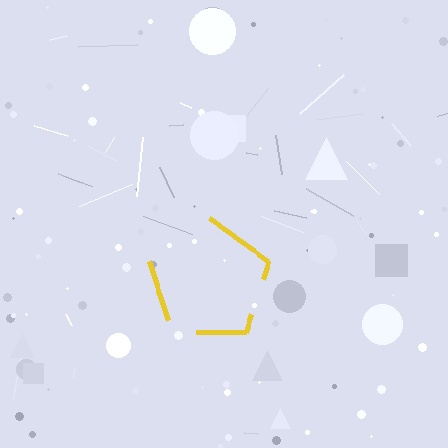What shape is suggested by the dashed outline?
The dashed outline suggests a pentagon.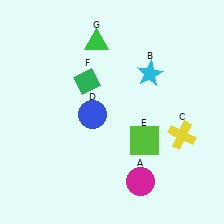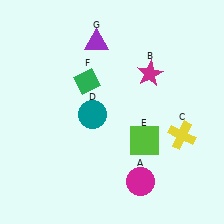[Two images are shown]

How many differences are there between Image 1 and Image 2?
There are 3 differences between the two images.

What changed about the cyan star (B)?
In Image 1, B is cyan. In Image 2, it changed to magenta.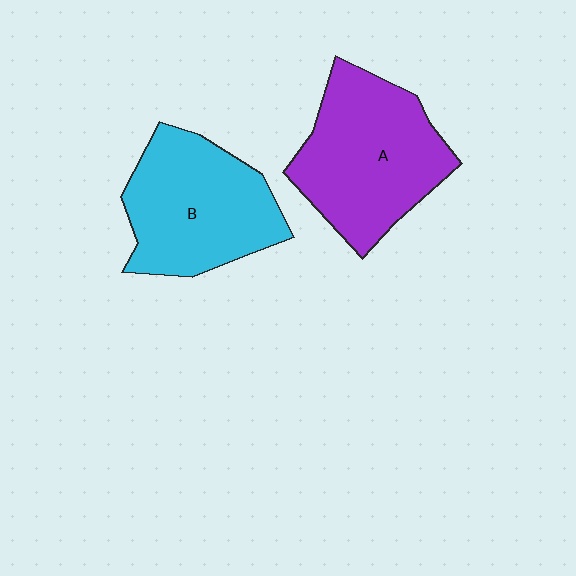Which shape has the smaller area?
Shape B (cyan).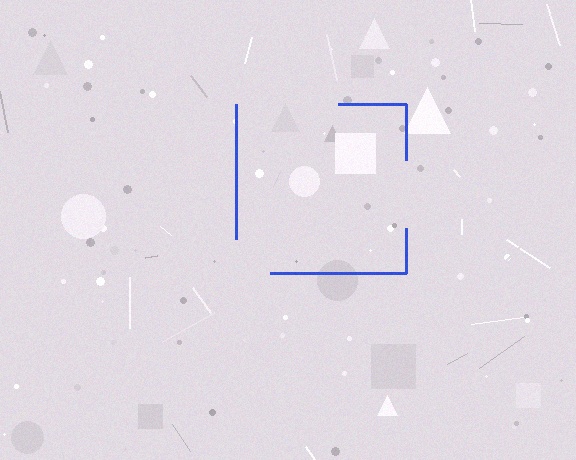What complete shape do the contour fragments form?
The contour fragments form a square.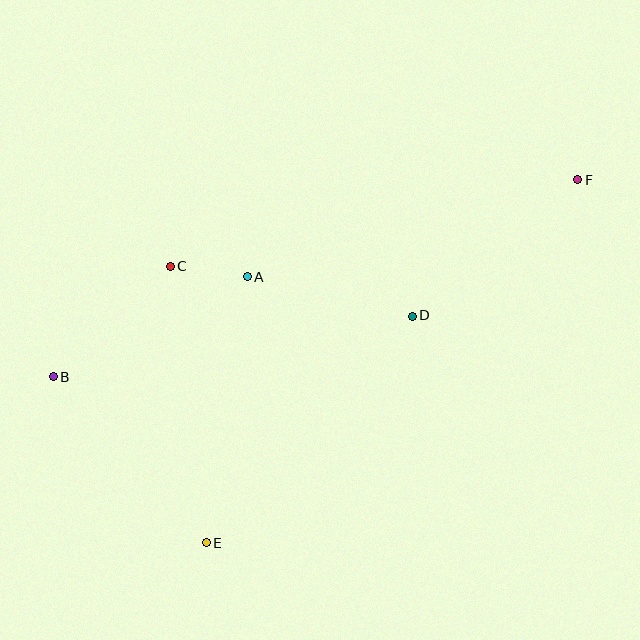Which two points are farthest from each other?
Points B and F are farthest from each other.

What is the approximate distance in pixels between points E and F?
The distance between E and F is approximately 519 pixels.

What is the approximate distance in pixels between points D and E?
The distance between D and E is approximately 306 pixels.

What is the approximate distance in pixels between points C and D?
The distance between C and D is approximately 247 pixels.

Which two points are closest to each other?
Points A and C are closest to each other.